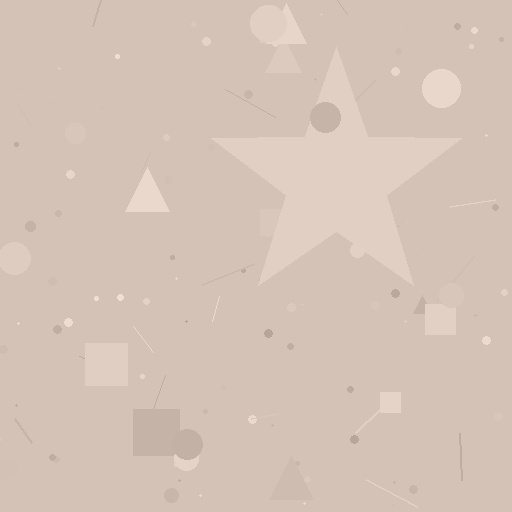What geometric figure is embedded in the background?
A star is embedded in the background.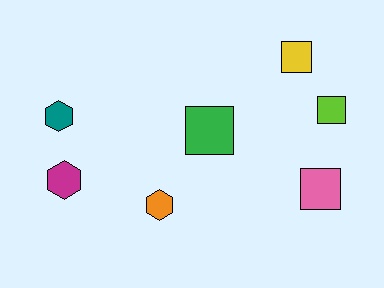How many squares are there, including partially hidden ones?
There are 4 squares.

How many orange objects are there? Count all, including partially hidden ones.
There is 1 orange object.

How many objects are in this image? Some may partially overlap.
There are 7 objects.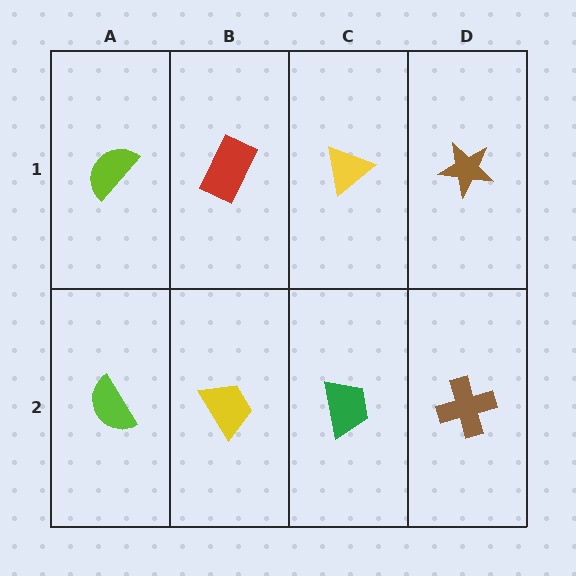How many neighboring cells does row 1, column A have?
2.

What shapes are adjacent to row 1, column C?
A green trapezoid (row 2, column C), a red rectangle (row 1, column B), a brown star (row 1, column D).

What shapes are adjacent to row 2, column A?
A lime semicircle (row 1, column A), a yellow trapezoid (row 2, column B).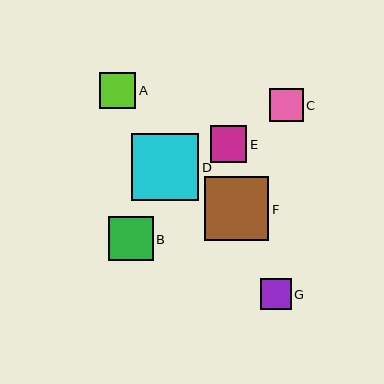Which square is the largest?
Square D is the largest with a size of approximately 67 pixels.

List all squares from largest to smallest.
From largest to smallest: D, F, B, E, A, C, G.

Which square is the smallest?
Square G is the smallest with a size of approximately 31 pixels.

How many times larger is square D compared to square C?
Square D is approximately 2.0 times the size of square C.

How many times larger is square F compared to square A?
Square F is approximately 1.8 times the size of square A.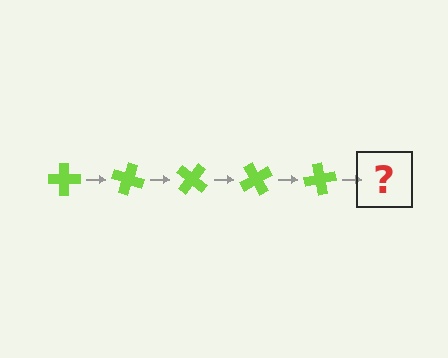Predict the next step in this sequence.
The next step is a lime cross rotated 100 degrees.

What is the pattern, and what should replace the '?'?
The pattern is that the cross rotates 20 degrees each step. The '?' should be a lime cross rotated 100 degrees.